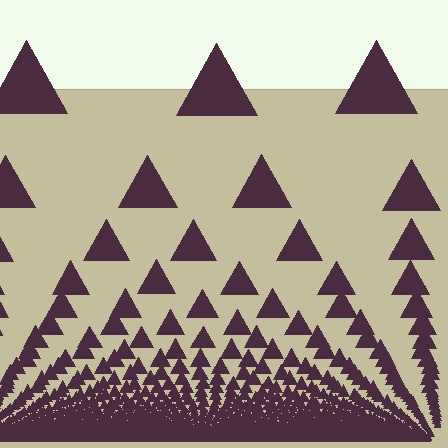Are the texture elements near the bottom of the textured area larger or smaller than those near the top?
Smaller. The gradient is inverted — elements near the bottom are smaller and denser.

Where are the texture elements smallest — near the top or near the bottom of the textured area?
Near the bottom.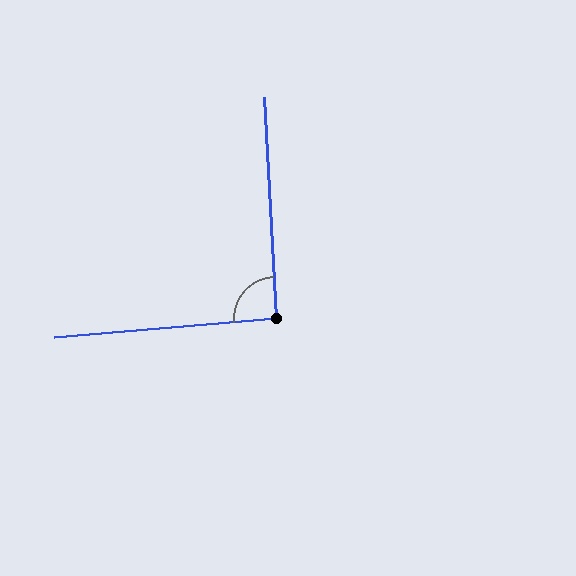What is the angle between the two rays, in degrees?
Approximately 92 degrees.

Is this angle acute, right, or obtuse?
It is approximately a right angle.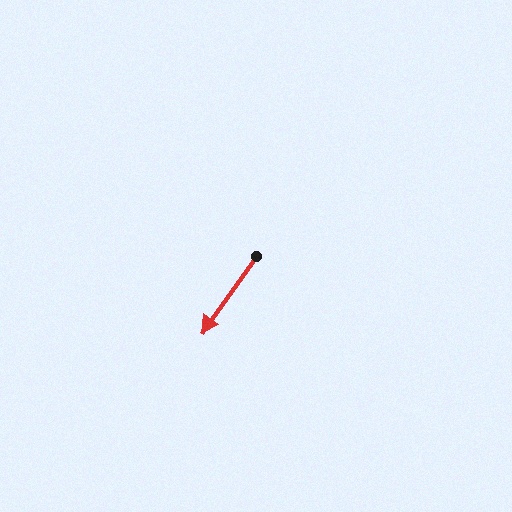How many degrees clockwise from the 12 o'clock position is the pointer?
Approximately 215 degrees.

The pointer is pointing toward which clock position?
Roughly 7 o'clock.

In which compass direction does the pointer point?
Southwest.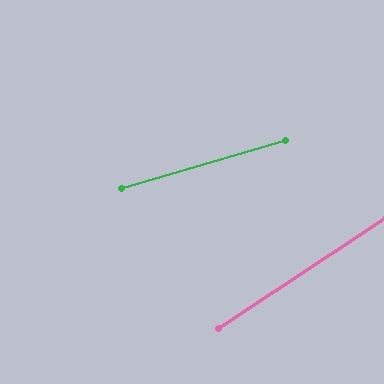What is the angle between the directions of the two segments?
Approximately 17 degrees.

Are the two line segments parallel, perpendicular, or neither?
Neither parallel nor perpendicular — they differ by about 17°.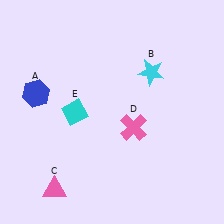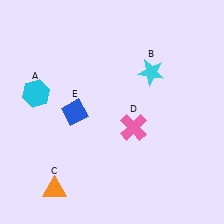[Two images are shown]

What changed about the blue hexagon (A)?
In Image 1, A is blue. In Image 2, it changed to cyan.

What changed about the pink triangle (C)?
In Image 1, C is pink. In Image 2, it changed to orange.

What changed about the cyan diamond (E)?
In Image 1, E is cyan. In Image 2, it changed to blue.